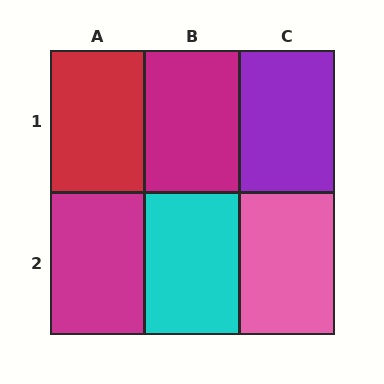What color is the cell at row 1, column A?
Red.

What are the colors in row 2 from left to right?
Magenta, cyan, pink.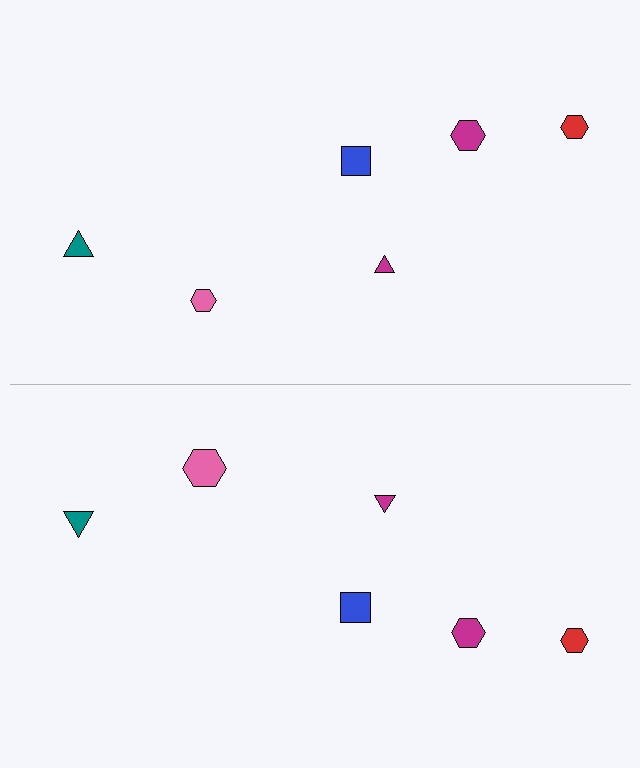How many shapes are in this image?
There are 12 shapes in this image.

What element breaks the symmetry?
The pink hexagon on the bottom side has a different size than its mirror counterpart.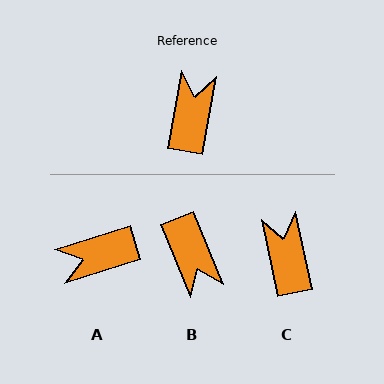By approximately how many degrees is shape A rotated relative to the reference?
Approximately 117 degrees counter-clockwise.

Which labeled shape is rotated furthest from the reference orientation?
B, about 148 degrees away.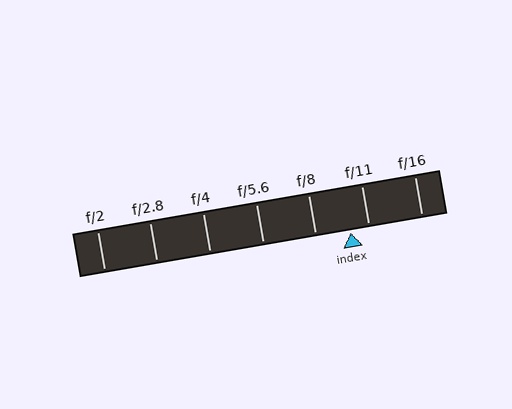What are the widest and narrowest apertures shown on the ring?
The widest aperture shown is f/2 and the narrowest is f/16.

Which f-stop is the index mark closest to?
The index mark is closest to f/11.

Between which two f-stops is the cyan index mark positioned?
The index mark is between f/8 and f/11.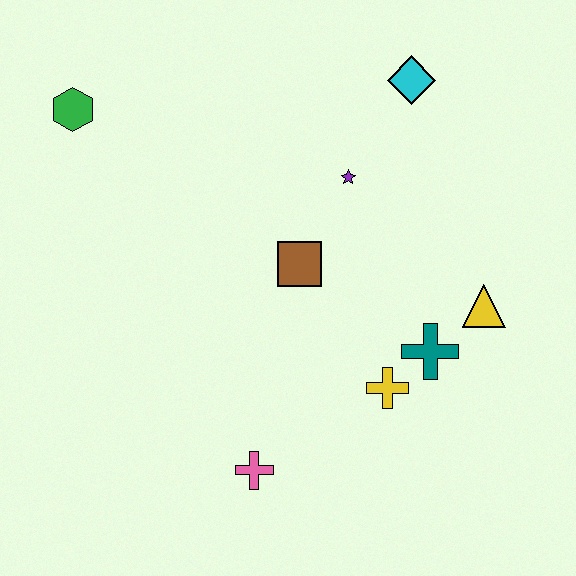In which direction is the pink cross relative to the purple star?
The pink cross is below the purple star.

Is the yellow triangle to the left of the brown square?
No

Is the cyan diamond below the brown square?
No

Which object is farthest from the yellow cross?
The green hexagon is farthest from the yellow cross.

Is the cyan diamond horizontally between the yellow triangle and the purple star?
Yes